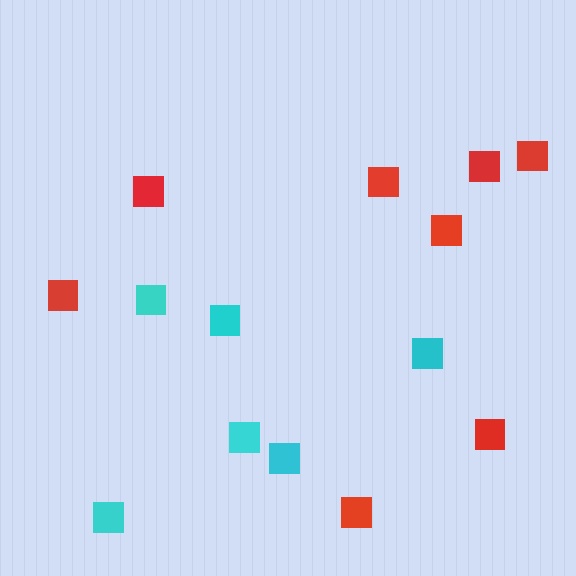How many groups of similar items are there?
There are 2 groups: one group of cyan squares (6) and one group of red squares (8).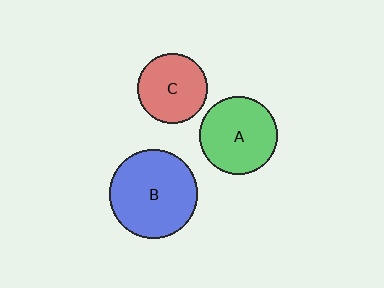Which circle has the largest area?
Circle B (blue).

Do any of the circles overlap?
No, none of the circles overlap.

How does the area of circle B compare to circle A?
Approximately 1.3 times.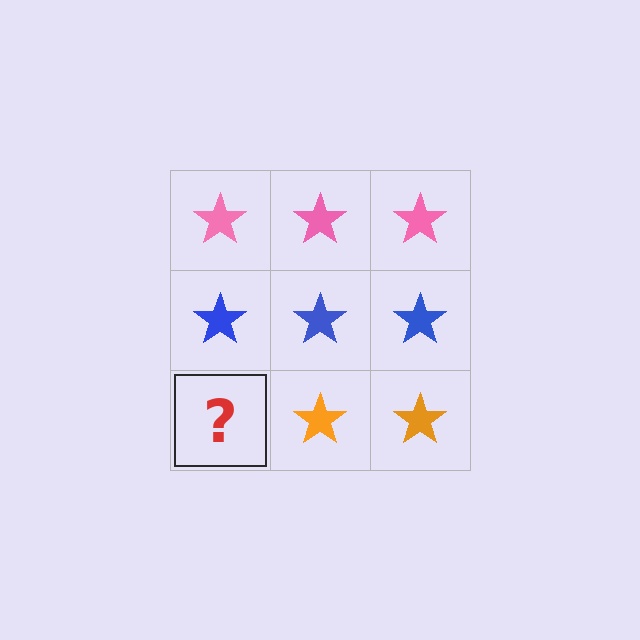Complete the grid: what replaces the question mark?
The question mark should be replaced with an orange star.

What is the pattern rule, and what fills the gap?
The rule is that each row has a consistent color. The gap should be filled with an orange star.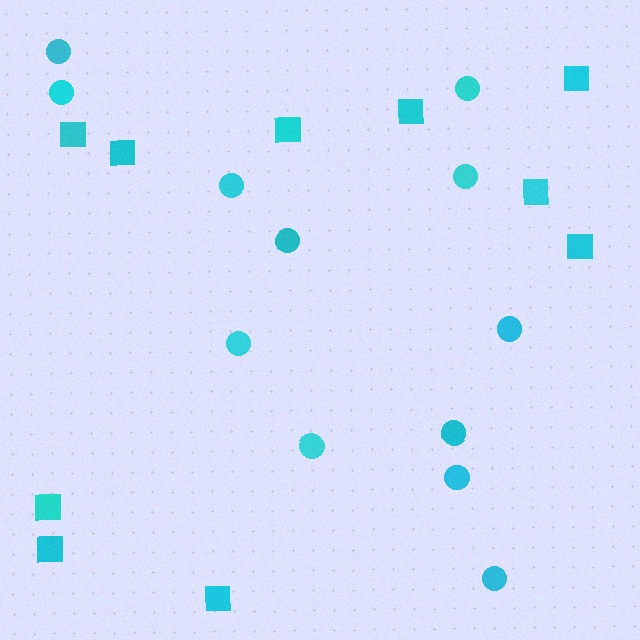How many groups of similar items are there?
There are 2 groups: one group of squares (10) and one group of circles (12).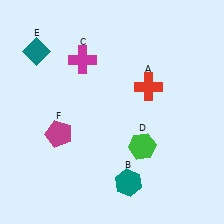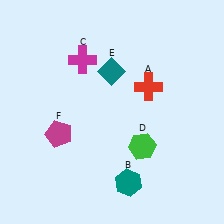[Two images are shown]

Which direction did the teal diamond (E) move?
The teal diamond (E) moved right.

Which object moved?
The teal diamond (E) moved right.